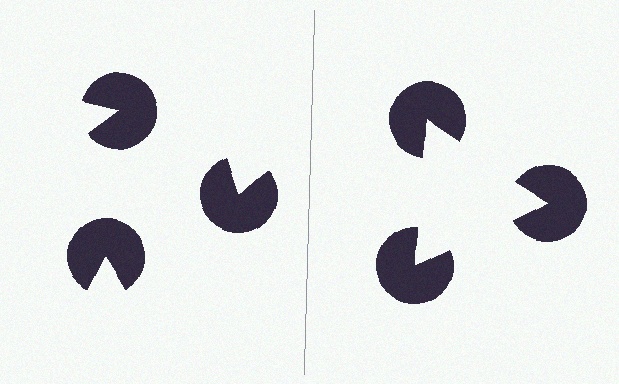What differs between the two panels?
The pac-man discs are positioned identically on both sides; only the wedge orientations differ. On the right they align to a triangle; on the left they are misaligned.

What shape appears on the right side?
An illusory triangle.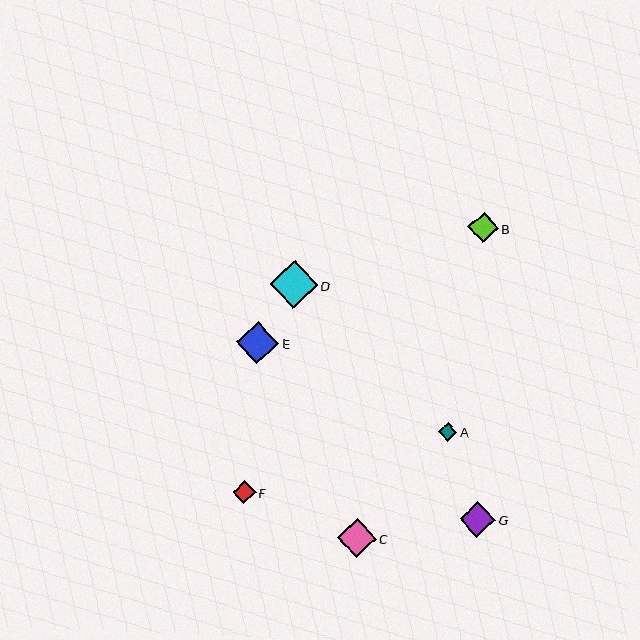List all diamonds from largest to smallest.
From largest to smallest: D, E, C, G, B, F, A.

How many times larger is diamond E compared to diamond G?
Diamond E is approximately 1.2 times the size of diamond G.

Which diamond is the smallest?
Diamond A is the smallest with a size of approximately 18 pixels.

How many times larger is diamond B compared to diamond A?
Diamond B is approximately 1.6 times the size of diamond A.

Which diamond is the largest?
Diamond D is the largest with a size of approximately 48 pixels.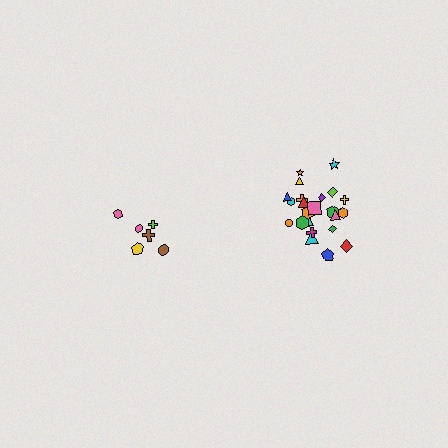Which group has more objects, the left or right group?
The right group.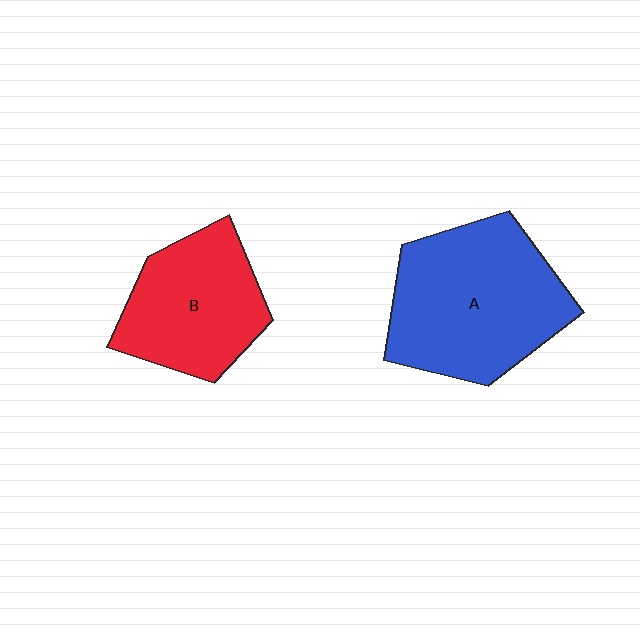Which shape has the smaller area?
Shape B (red).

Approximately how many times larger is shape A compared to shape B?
Approximately 1.4 times.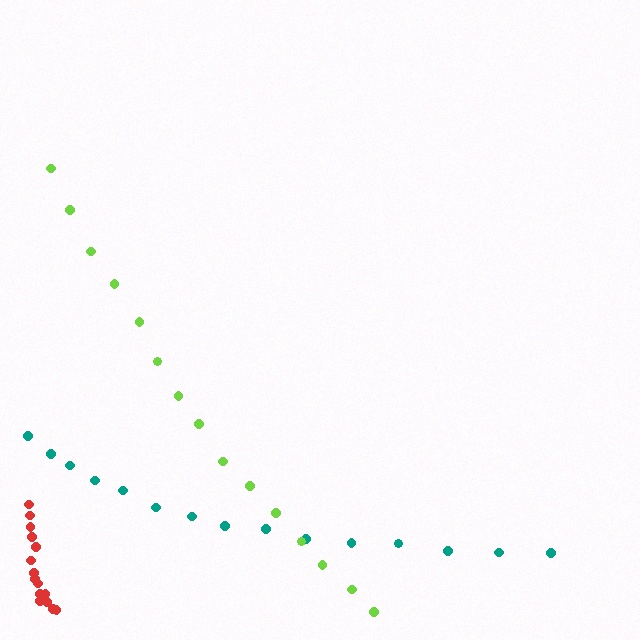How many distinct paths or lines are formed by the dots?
There are 3 distinct paths.